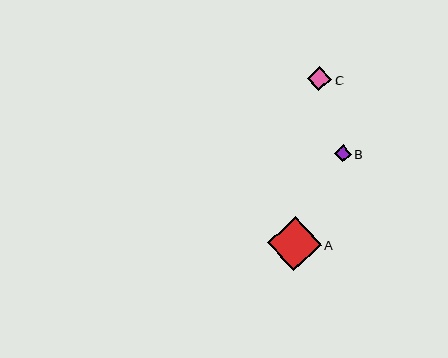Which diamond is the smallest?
Diamond B is the smallest with a size of approximately 17 pixels.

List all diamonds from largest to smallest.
From largest to smallest: A, C, B.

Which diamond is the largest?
Diamond A is the largest with a size of approximately 54 pixels.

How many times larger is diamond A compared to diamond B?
Diamond A is approximately 3.2 times the size of diamond B.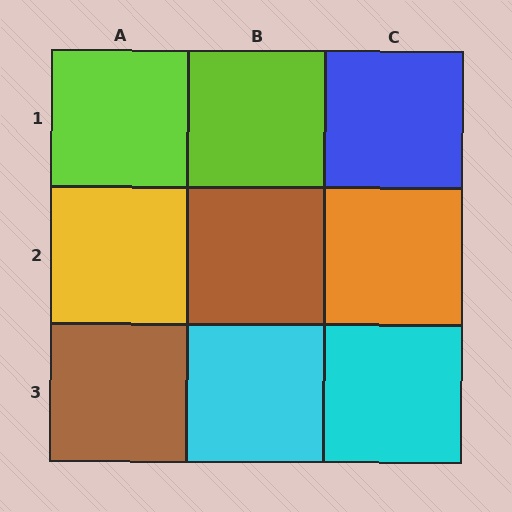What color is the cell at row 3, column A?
Brown.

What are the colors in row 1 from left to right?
Lime, lime, blue.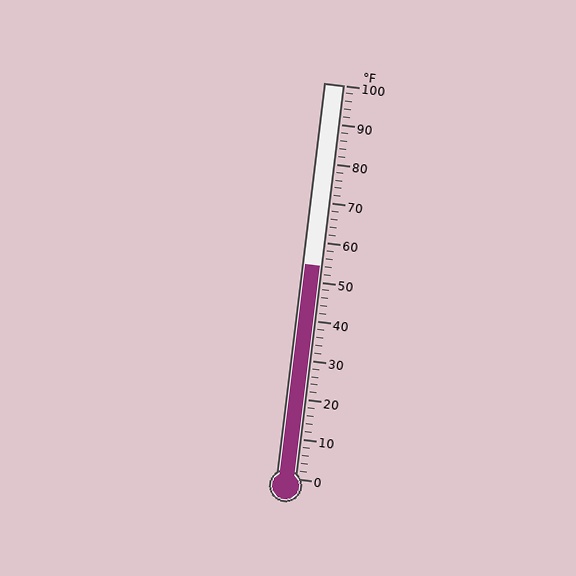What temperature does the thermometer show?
The thermometer shows approximately 54°F.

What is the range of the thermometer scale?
The thermometer scale ranges from 0°F to 100°F.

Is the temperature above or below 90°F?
The temperature is below 90°F.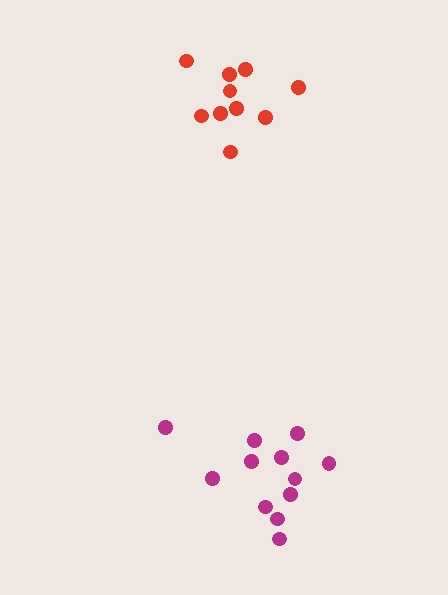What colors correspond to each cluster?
The clusters are colored: red, magenta.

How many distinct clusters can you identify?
There are 2 distinct clusters.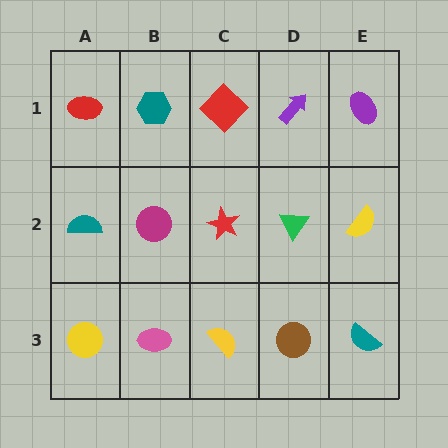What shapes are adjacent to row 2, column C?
A red diamond (row 1, column C), a yellow semicircle (row 3, column C), a magenta circle (row 2, column B), a green triangle (row 2, column D).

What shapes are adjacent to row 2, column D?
A purple arrow (row 1, column D), a brown circle (row 3, column D), a red star (row 2, column C), a yellow semicircle (row 2, column E).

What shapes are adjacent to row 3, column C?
A red star (row 2, column C), a pink ellipse (row 3, column B), a brown circle (row 3, column D).